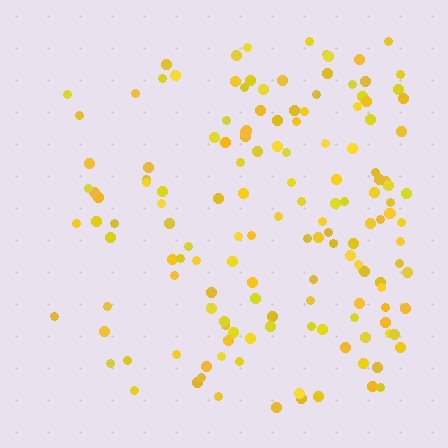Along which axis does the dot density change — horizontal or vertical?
Horizontal.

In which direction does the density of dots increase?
From left to right, with the right side densest.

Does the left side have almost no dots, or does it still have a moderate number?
Still a moderate number, just noticeably fewer than the right.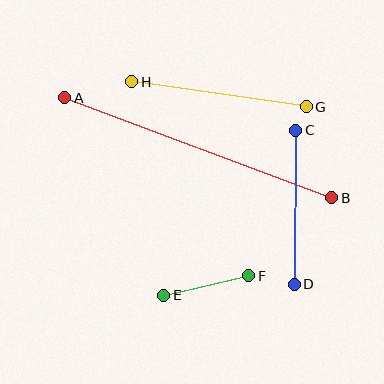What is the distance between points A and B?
The distance is approximately 285 pixels.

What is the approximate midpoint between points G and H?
The midpoint is at approximately (219, 94) pixels.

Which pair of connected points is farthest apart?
Points A and B are farthest apart.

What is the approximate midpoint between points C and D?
The midpoint is at approximately (295, 207) pixels.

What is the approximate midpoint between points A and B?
The midpoint is at approximately (198, 148) pixels.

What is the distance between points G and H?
The distance is approximately 176 pixels.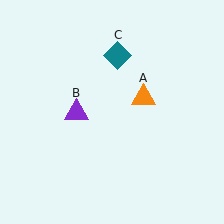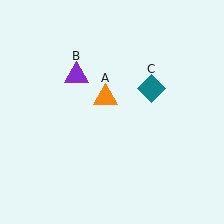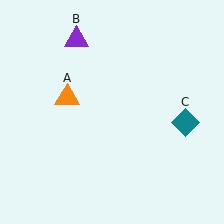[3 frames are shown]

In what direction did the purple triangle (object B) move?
The purple triangle (object B) moved up.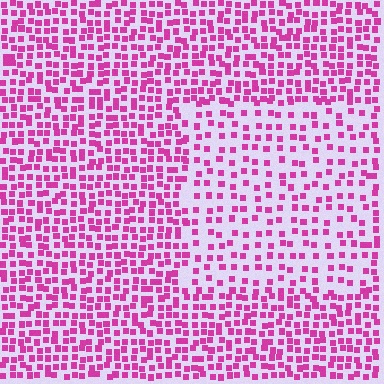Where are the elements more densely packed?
The elements are more densely packed outside the rectangle boundary.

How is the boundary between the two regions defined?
The boundary is defined by a change in element density (approximately 1.9x ratio). All elements are the same color, size, and shape.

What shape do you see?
I see a rectangle.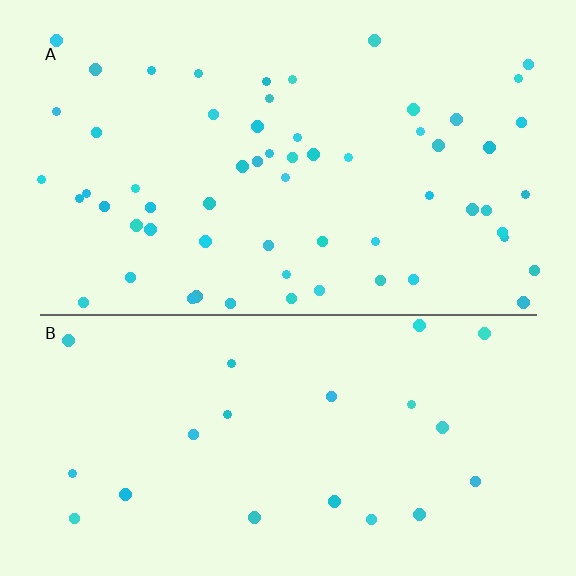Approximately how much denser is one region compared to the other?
Approximately 2.8× — region A over region B.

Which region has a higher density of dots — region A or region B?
A (the top).